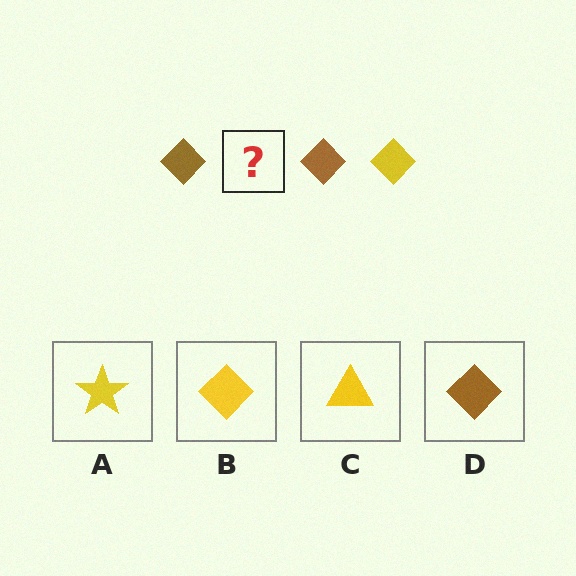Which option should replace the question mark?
Option B.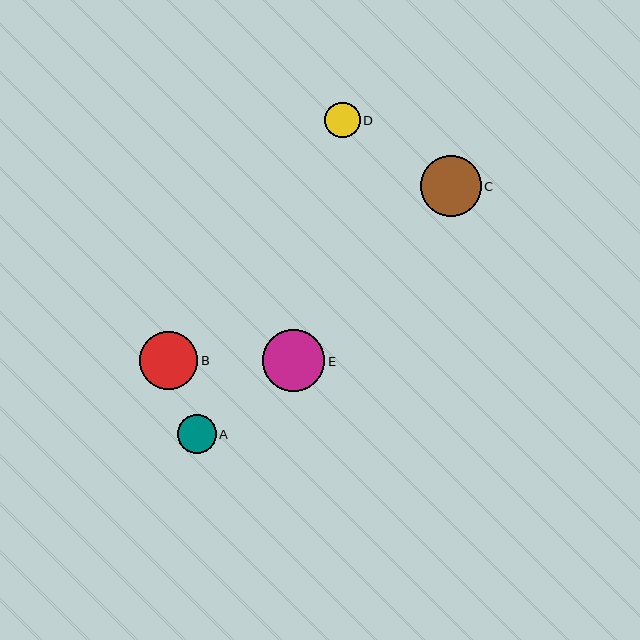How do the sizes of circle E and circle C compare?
Circle E and circle C are approximately the same size.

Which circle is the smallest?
Circle D is the smallest with a size of approximately 35 pixels.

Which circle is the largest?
Circle E is the largest with a size of approximately 62 pixels.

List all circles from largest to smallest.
From largest to smallest: E, C, B, A, D.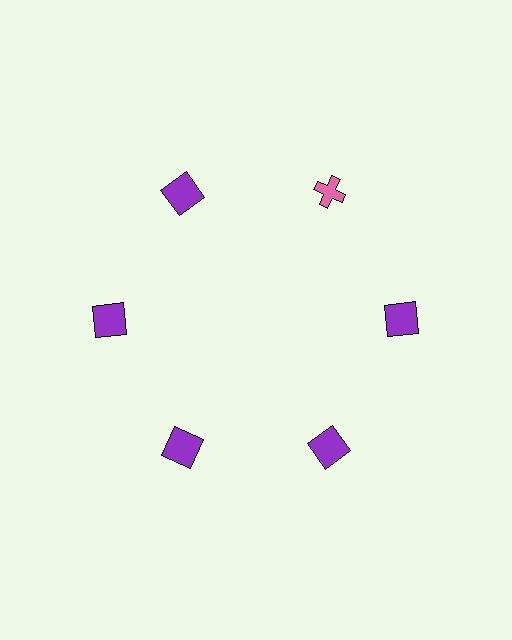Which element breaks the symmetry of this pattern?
The pink cross at roughly the 1 o'clock position breaks the symmetry. All other shapes are purple squares.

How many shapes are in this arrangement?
There are 6 shapes arranged in a ring pattern.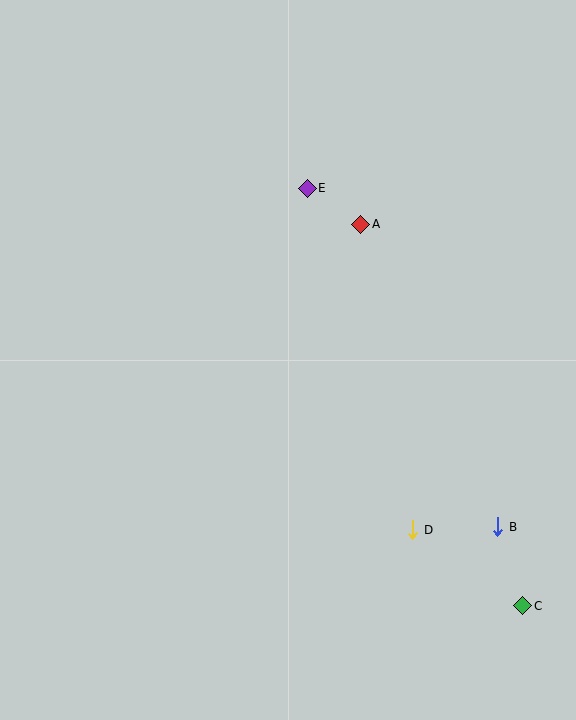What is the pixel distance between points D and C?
The distance between D and C is 134 pixels.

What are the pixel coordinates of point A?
Point A is at (361, 224).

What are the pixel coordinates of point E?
Point E is at (307, 188).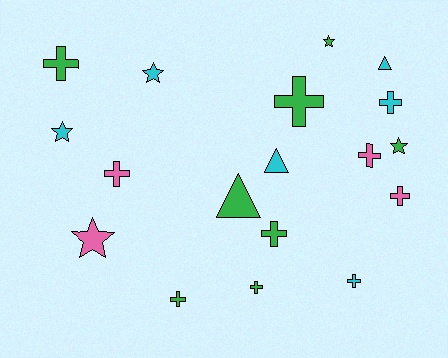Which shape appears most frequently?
Cross, with 10 objects.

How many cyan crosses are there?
There are 2 cyan crosses.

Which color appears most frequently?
Green, with 8 objects.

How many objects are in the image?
There are 18 objects.